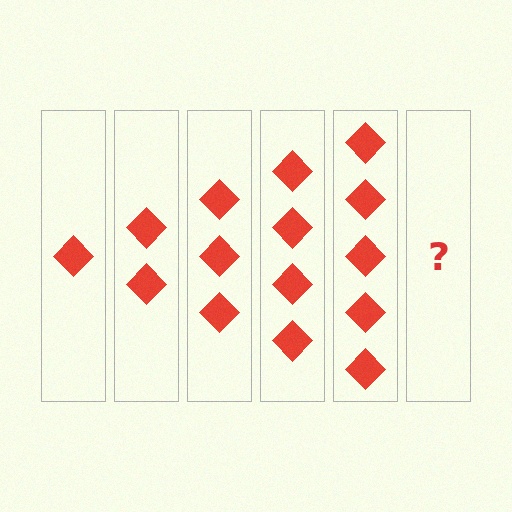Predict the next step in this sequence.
The next step is 6 diamonds.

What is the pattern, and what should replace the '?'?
The pattern is that each step adds one more diamond. The '?' should be 6 diamonds.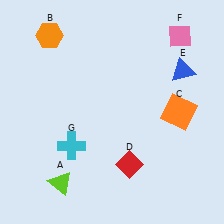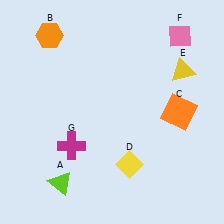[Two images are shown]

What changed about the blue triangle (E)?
In Image 1, E is blue. In Image 2, it changed to yellow.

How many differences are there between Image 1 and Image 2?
There are 3 differences between the two images.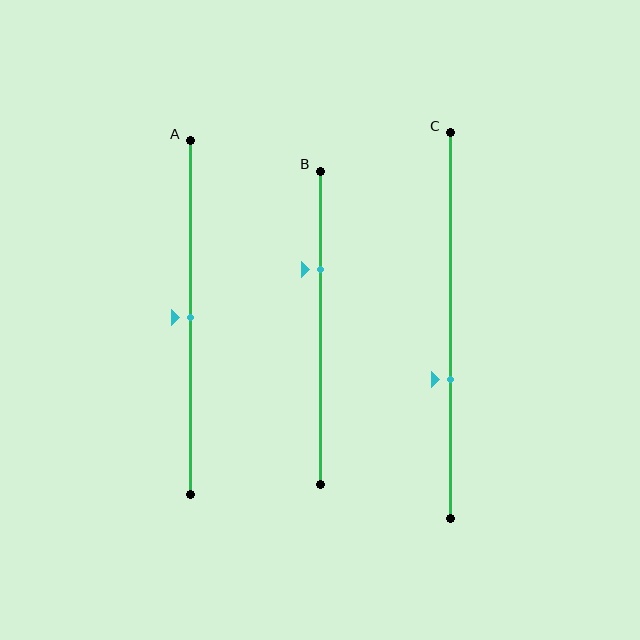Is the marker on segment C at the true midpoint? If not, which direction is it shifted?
No, the marker on segment C is shifted downward by about 14% of the segment length.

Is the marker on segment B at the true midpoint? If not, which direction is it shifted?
No, the marker on segment B is shifted upward by about 19% of the segment length.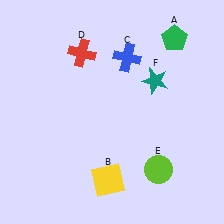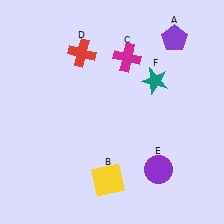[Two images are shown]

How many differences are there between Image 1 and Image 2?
There are 3 differences between the two images.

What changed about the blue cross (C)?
In Image 1, C is blue. In Image 2, it changed to magenta.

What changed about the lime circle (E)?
In Image 1, E is lime. In Image 2, it changed to purple.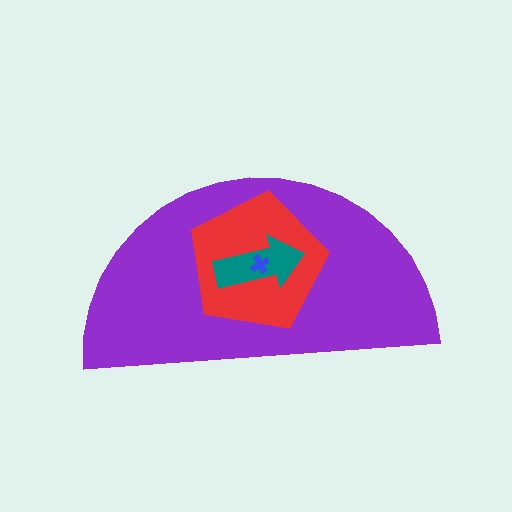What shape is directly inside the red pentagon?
The teal arrow.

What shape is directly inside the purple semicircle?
The red pentagon.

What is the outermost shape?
The purple semicircle.